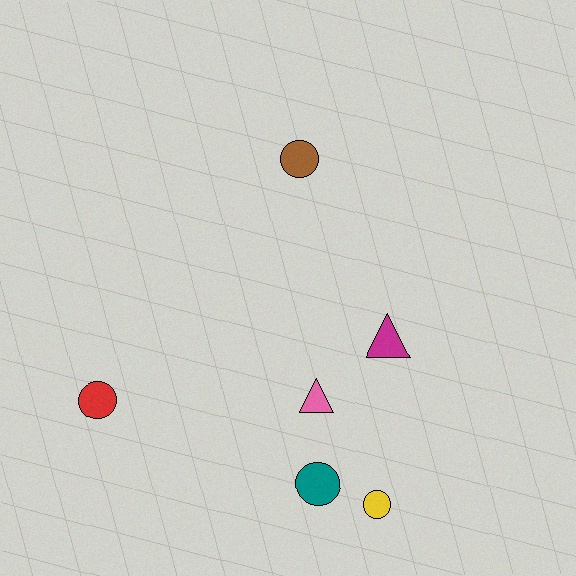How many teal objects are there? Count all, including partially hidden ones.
There is 1 teal object.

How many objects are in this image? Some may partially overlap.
There are 6 objects.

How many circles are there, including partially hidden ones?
There are 4 circles.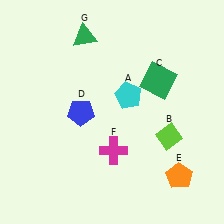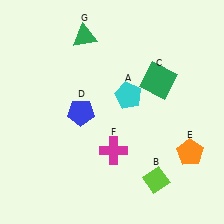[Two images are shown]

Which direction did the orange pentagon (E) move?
The orange pentagon (E) moved up.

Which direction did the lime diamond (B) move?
The lime diamond (B) moved down.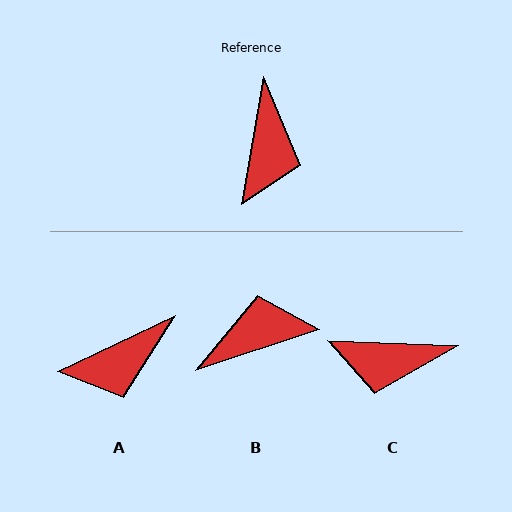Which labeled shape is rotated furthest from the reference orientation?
B, about 118 degrees away.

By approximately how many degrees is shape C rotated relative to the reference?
Approximately 82 degrees clockwise.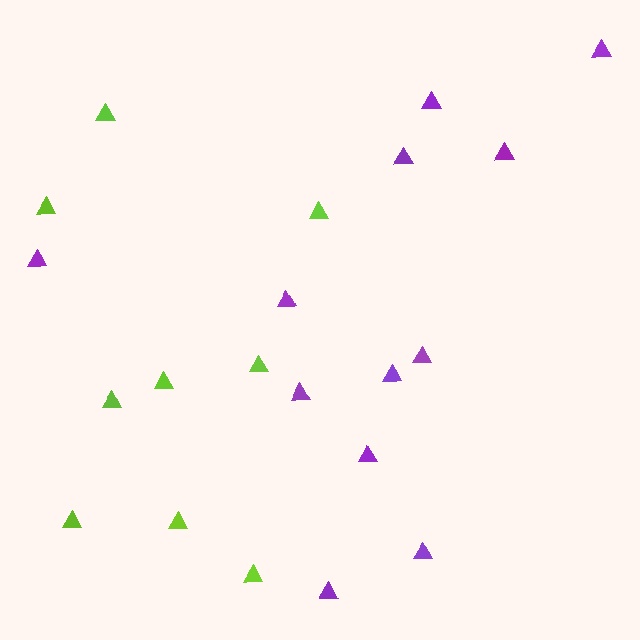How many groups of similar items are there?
There are 2 groups: one group of purple triangles (12) and one group of lime triangles (9).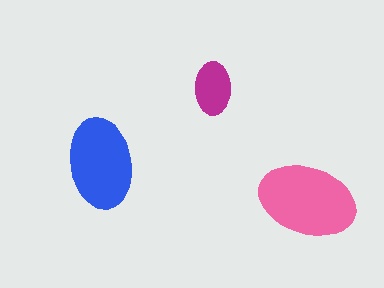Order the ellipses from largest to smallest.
the pink one, the blue one, the magenta one.